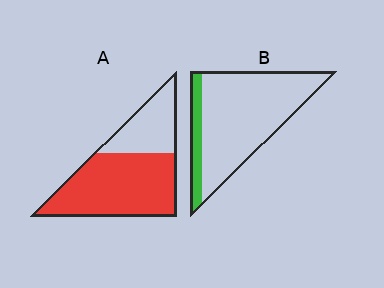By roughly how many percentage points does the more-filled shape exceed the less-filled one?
By roughly 55 percentage points (A over B).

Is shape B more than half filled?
No.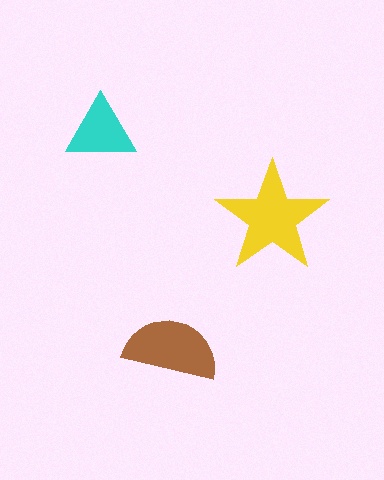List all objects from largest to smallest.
The yellow star, the brown semicircle, the cyan triangle.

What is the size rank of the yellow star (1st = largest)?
1st.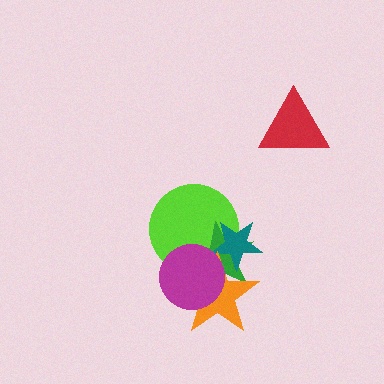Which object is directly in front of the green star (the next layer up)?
The teal star is directly in front of the green star.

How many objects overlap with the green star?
4 objects overlap with the green star.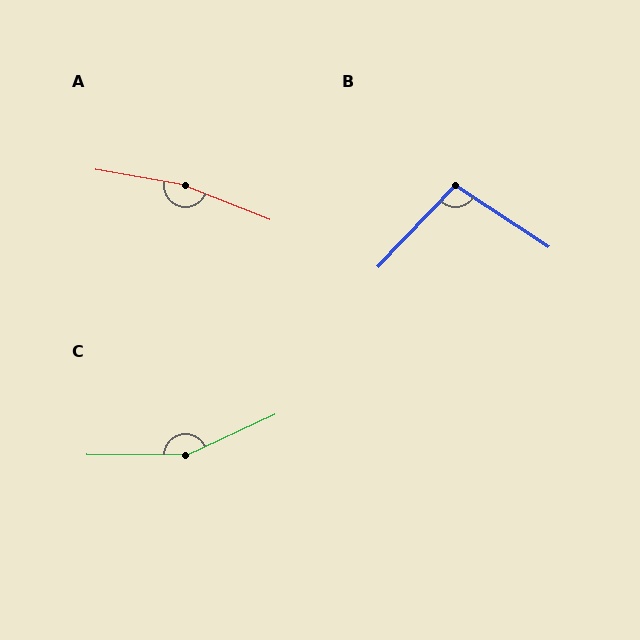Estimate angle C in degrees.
Approximately 155 degrees.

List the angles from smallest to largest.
B (100°), C (155°), A (168°).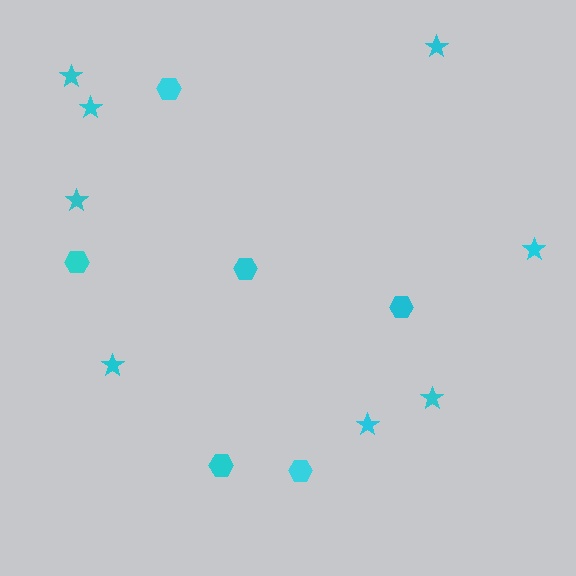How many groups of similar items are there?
There are 2 groups: one group of hexagons (6) and one group of stars (8).